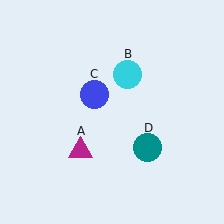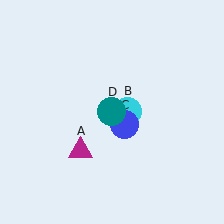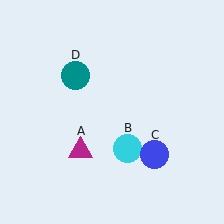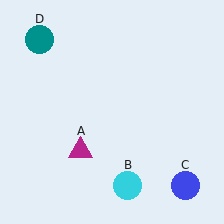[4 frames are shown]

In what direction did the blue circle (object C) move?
The blue circle (object C) moved down and to the right.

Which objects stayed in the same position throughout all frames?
Magenta triangle (object A) remained stationary.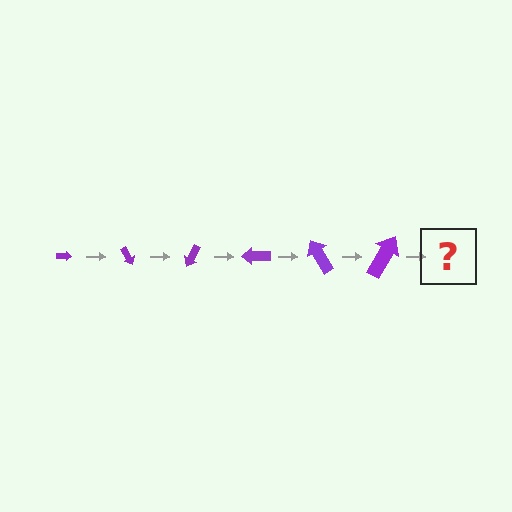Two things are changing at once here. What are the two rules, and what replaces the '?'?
The two rules are that the arrow grows larger each step and it rotates 60 degrees each step. The '?' should be an arrow, larger than the previous one and rotated 360 degrees from the start.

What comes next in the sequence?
The next element should be an arrow, larger than the previous one and rotated 360 degrees from the start.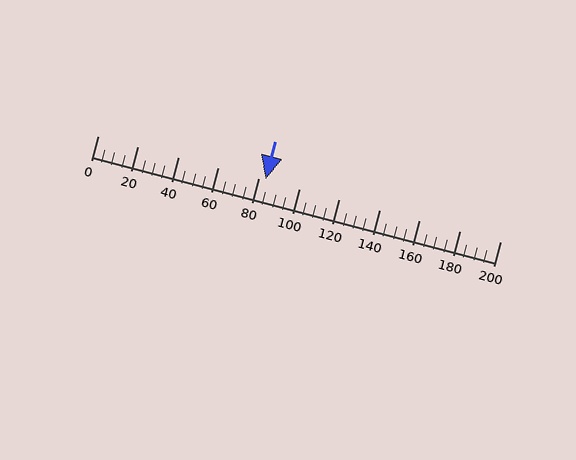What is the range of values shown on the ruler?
The ruler shows values from 0 to 200.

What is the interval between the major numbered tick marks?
The major tick marks are spaced 20 units apart.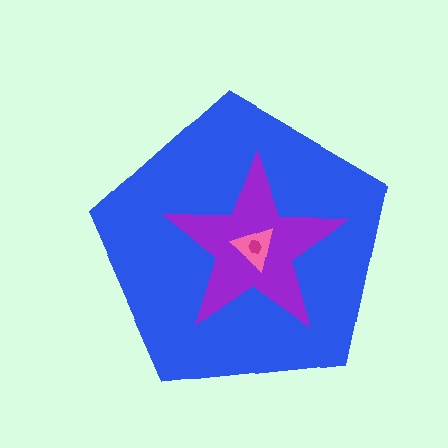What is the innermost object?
The magenta hexagon.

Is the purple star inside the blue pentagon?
Yes.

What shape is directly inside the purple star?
The pink triangle.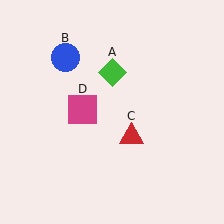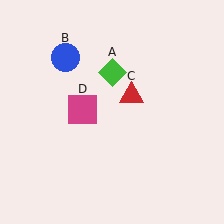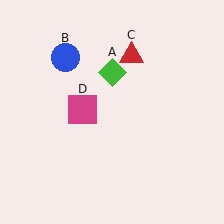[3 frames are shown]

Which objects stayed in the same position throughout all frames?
Green diamond (object A) and blue circle (object B) and magenta square (object D) remained stationary.